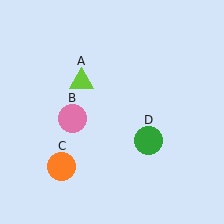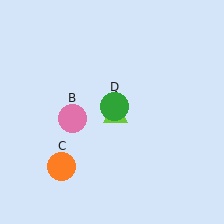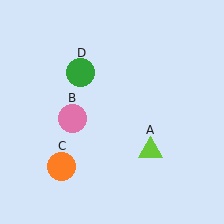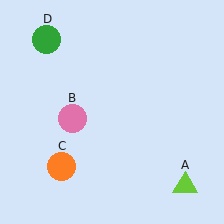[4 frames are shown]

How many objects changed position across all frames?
2 objects changed position: lime triangle (object A), green circle (object D).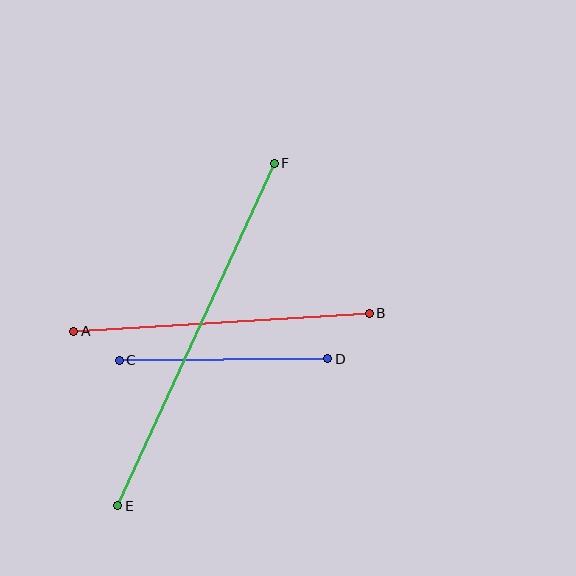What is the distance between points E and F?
The distance is approximately 376 pixels.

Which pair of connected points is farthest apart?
Points E and F are farthest apart.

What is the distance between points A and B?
The distance is approximately 296 pixels.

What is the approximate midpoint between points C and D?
The midpoint is at approximately (223, 360) pixels.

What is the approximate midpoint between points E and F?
The midpoint is at approximately (196, 334) pixels.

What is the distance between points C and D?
The distance is approximately 208 pixels.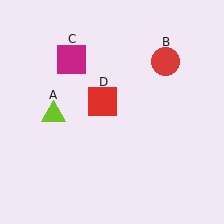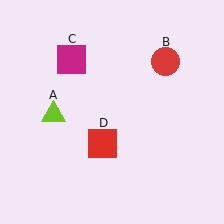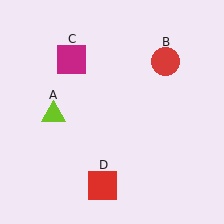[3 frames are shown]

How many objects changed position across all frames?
1 object changed position: red square (object D).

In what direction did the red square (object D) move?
The red square (object D) moved down.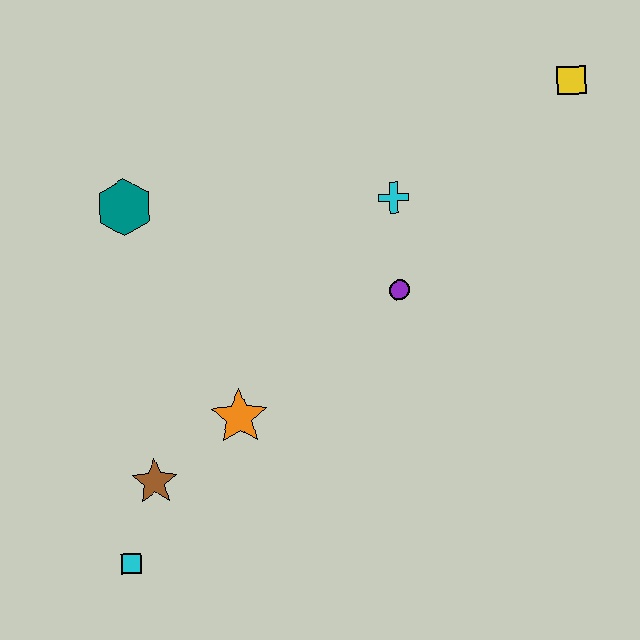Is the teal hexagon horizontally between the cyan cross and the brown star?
No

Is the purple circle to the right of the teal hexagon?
Yes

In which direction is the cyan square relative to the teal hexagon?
The cyan square is below the teal hexagon.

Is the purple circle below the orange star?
No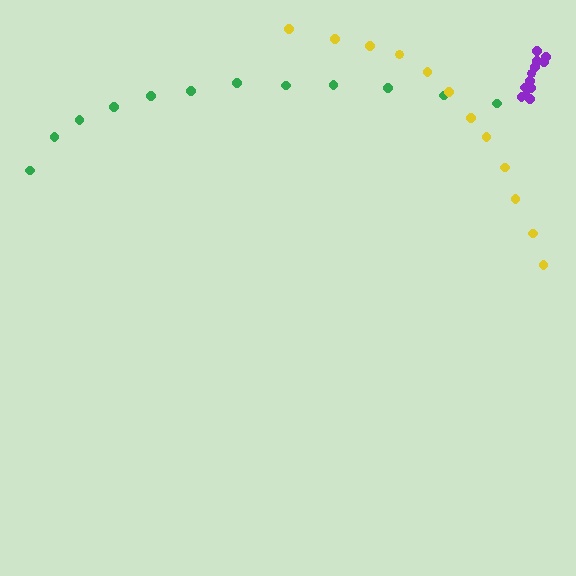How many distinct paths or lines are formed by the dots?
There are 3 distinct paths.